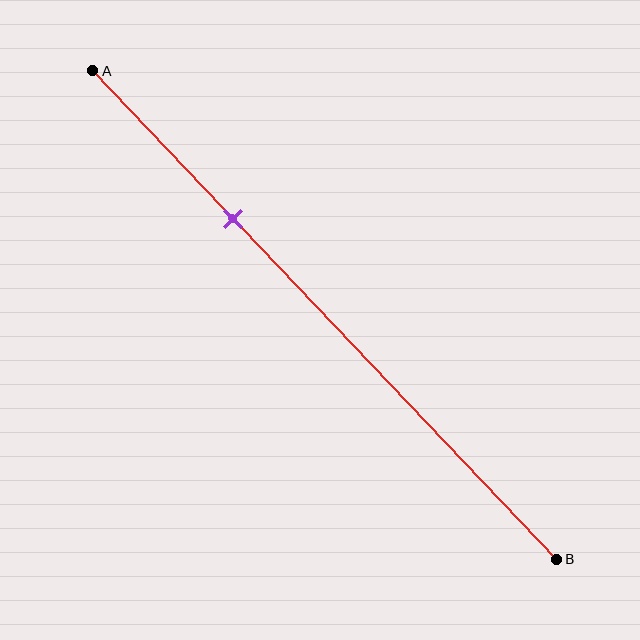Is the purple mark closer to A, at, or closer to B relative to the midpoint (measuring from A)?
The purple mark is closer to point A than the midpoint of segment AB.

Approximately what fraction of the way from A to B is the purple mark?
The purple mark is approximately 30% of the way from A to B.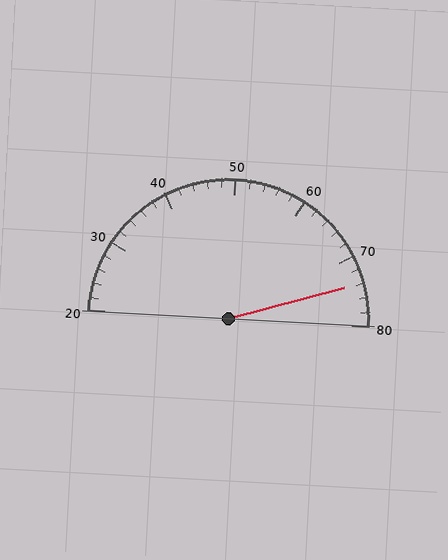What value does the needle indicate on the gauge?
The needle indicates approximately 74.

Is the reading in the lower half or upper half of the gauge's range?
The reading is in the upper half of the range (20 to 80).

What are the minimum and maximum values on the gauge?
The gauge ranges from 20 to 80.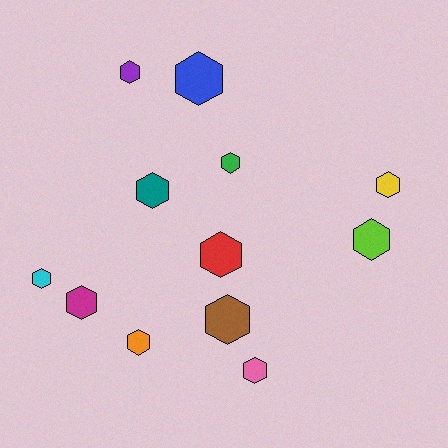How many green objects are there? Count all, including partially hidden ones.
There is 1 green object.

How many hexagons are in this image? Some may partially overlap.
There are 12 hexagons.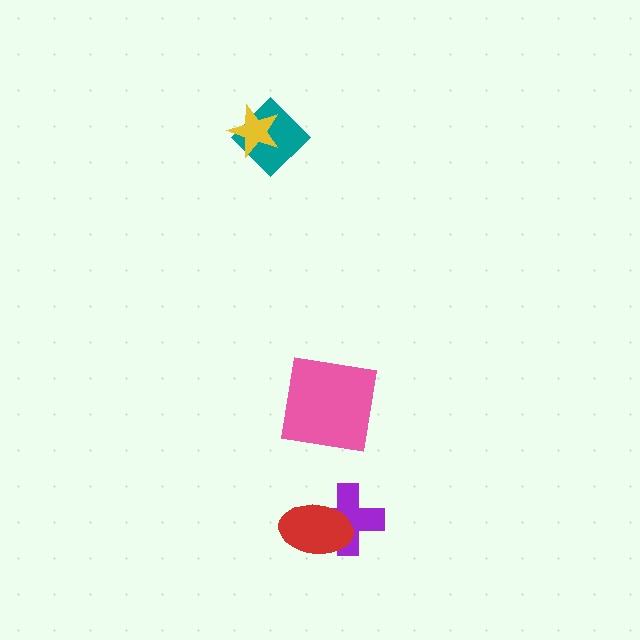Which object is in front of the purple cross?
The red ellipse is in front of the purple cross.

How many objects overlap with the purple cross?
1 object overlaps with the purple cross.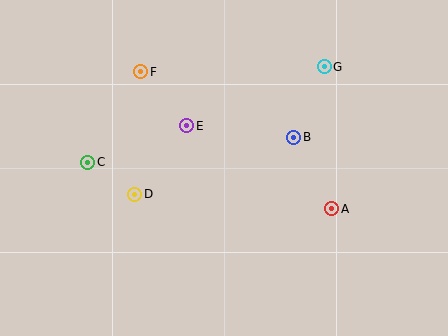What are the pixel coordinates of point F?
Point F is at (141, 72).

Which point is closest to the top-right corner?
Point G is closest to the top-right corner.